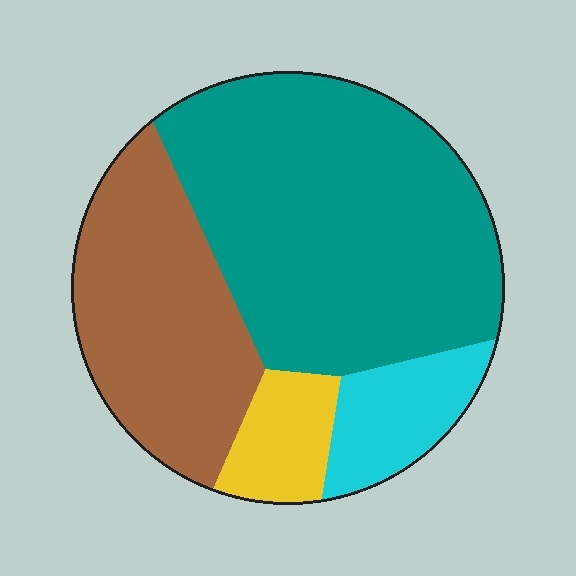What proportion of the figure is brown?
Brown covers roughly 30% of the figure.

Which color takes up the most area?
Teal, at roughly 50%.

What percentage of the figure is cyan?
Cyan covers 11% of the figure.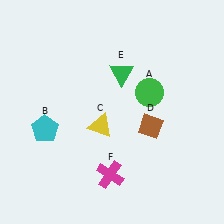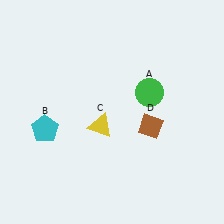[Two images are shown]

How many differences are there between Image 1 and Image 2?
There are 2 differences between the two images.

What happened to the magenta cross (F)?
The magenta cross (F) was removed in Image 2. It was in the bottom-left area of Image 1.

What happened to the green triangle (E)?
The green triangle (E) was removed in Image 2. It was in the top-right area of Image 1.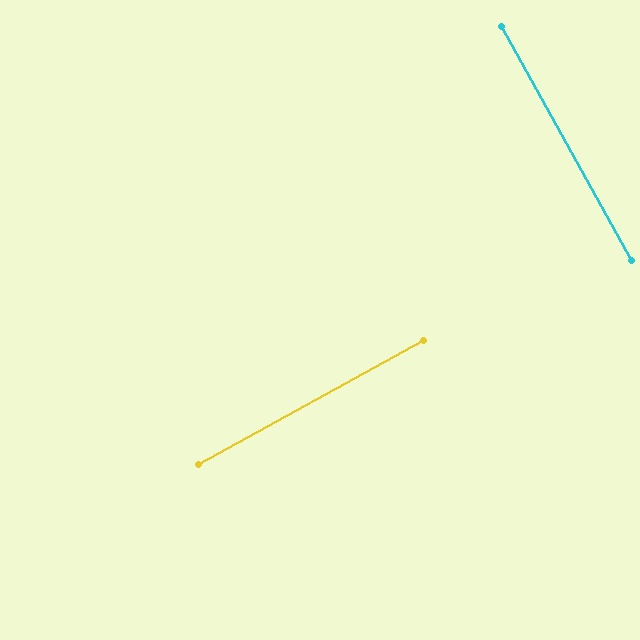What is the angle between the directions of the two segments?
Approximately 90 degrees.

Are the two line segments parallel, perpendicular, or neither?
Perpendicular — they meet at approximately 90°.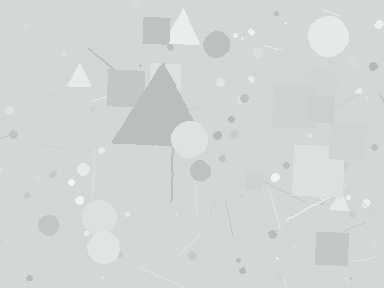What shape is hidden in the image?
A triangle is hidden in the image.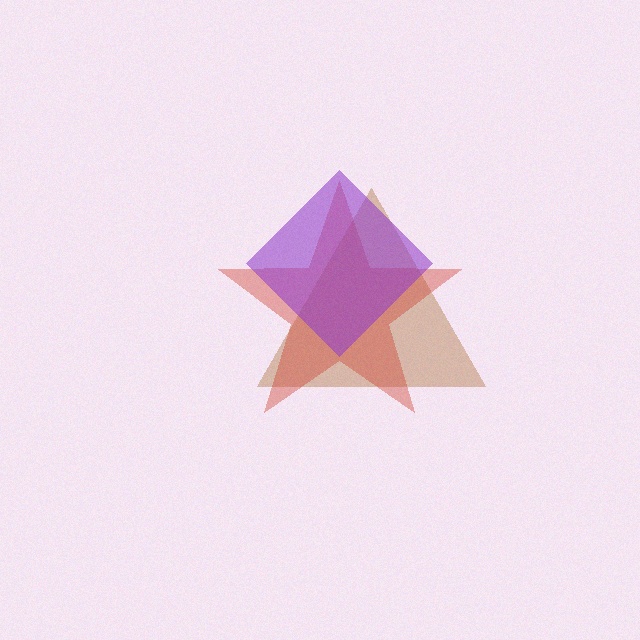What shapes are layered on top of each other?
The layered shapes are: a brown triangle, a red star, a purple diamond.